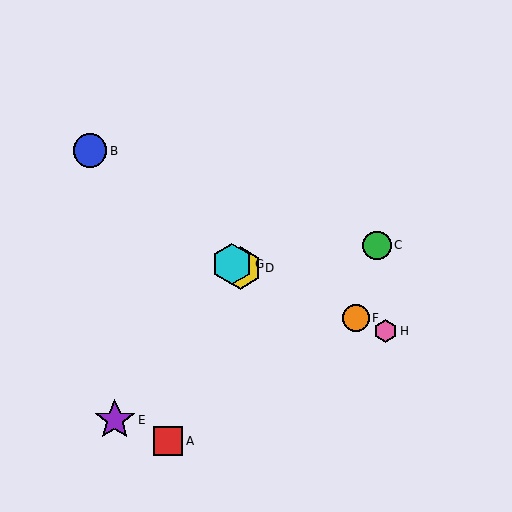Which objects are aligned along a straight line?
Objects D, F, G, H are aligned along a straight line.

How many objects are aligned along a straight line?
4 objects (D, F, G, H) are aligned along a straight line.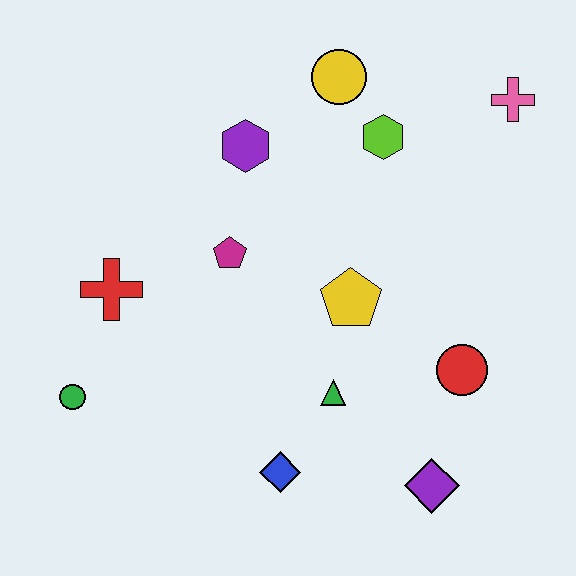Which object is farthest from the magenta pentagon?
The pink cross is farthest from the magenta pentagon.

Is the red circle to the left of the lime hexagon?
No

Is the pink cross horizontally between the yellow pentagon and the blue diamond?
No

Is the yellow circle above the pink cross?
Yes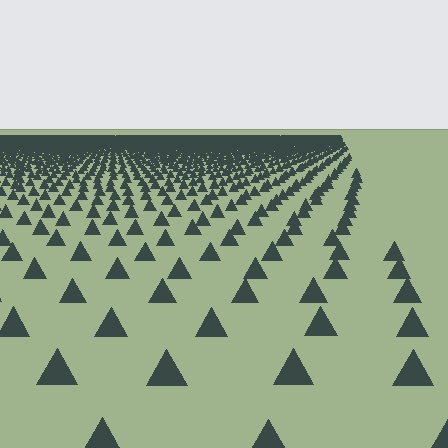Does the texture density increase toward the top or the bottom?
Density increases toward the top.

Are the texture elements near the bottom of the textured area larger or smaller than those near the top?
Larger. Near the bottom, elements are closer to the viewer and appear at a bigger on-screen size.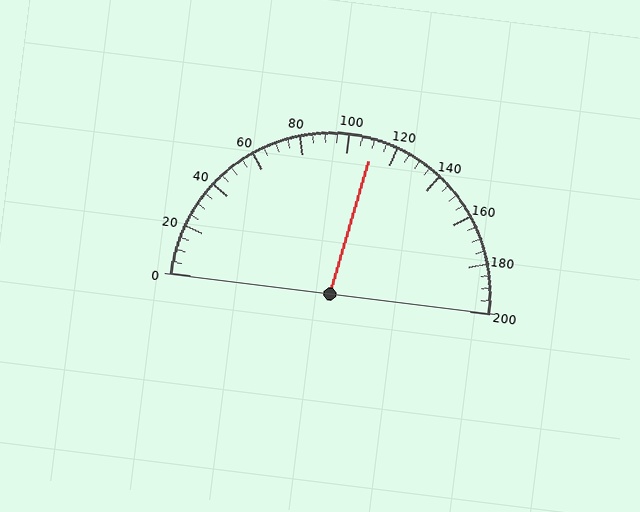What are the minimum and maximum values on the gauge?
The gauge ranges from 0 to 200.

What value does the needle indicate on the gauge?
The needle indicates approximately 110.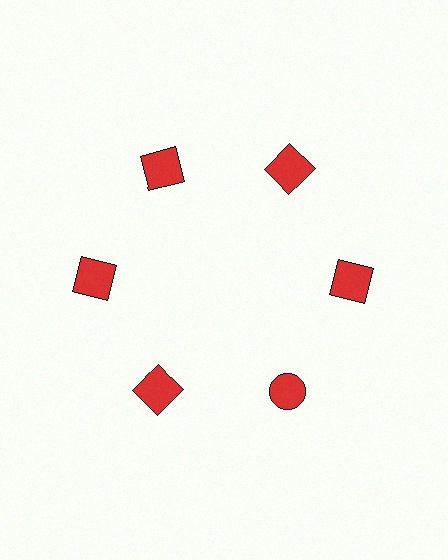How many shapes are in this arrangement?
There are 6 shapes arranged in a ring pattern.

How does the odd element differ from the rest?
It has a different shape: circle instead of square.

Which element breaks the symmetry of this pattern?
The red circle at roughly the 5 o'clock position breaks the symmetry. All other shapes are red squares.